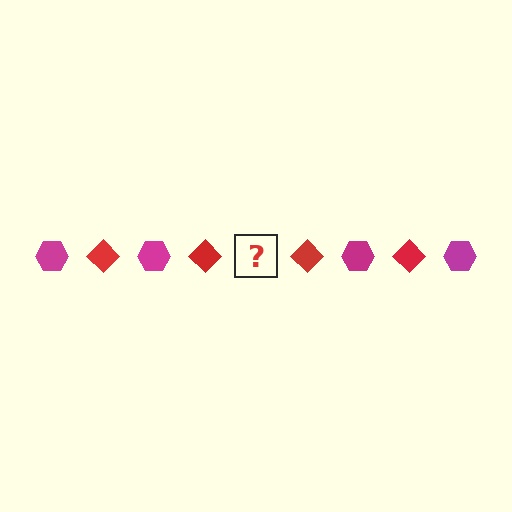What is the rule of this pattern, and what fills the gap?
The rule is that the pattern alternates between magenta hexagon and red diamond. The gap should be filled with a magenta hexagon.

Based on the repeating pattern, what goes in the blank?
The blank should be a magenta hexagon.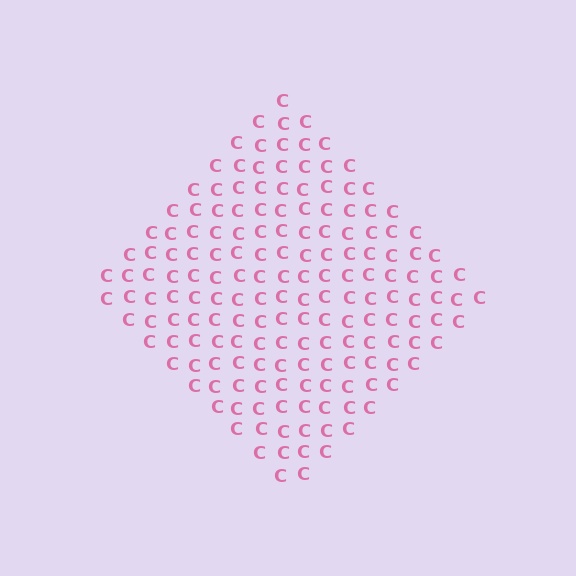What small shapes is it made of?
It is made of small letter C's.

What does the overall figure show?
The overall figure shows a diamond.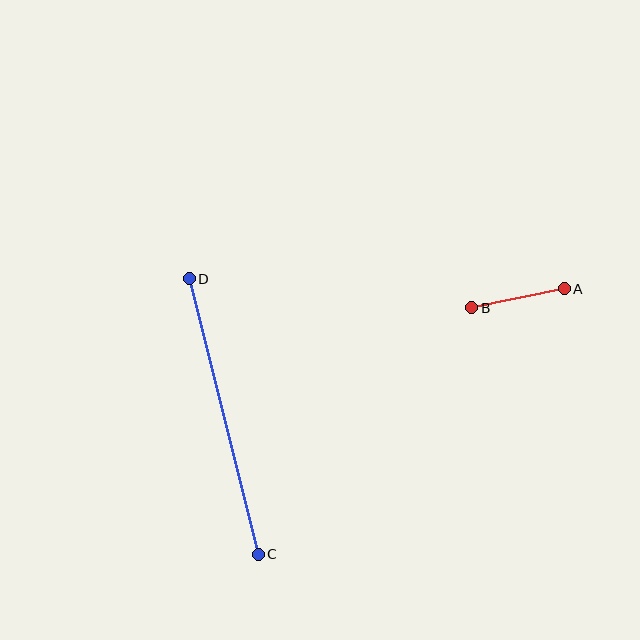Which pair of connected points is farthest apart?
Points C and D are farthest apart.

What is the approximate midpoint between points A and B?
The midpoint is at approximately (518, 298) pixels.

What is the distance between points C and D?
The distance is approximately 284 pixels.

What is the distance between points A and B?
The distance is approximately 94 pixels.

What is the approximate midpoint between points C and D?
The midpoint is at approximately (224, 417) pixels.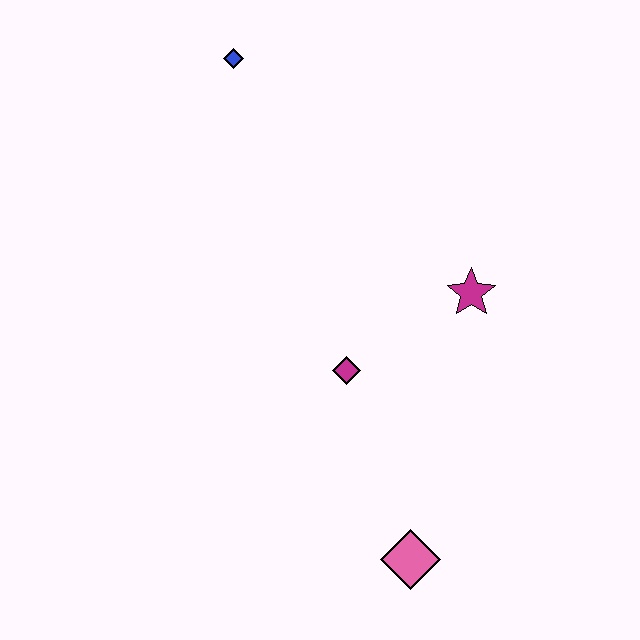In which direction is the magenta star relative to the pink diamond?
The magenta star is above the pink diamond.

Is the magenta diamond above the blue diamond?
No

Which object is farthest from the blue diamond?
The pink diamond is farthest from the blue diamond.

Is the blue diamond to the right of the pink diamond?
No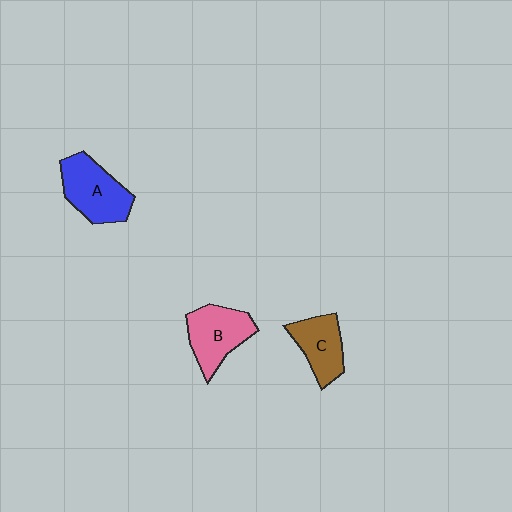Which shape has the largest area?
Shape A (blue).